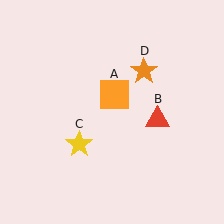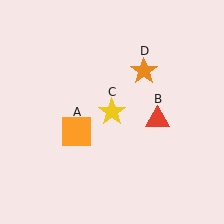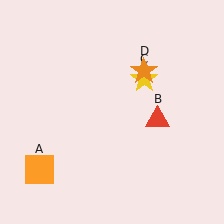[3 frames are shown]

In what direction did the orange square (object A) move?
The orange square (object A) moved down and to the left.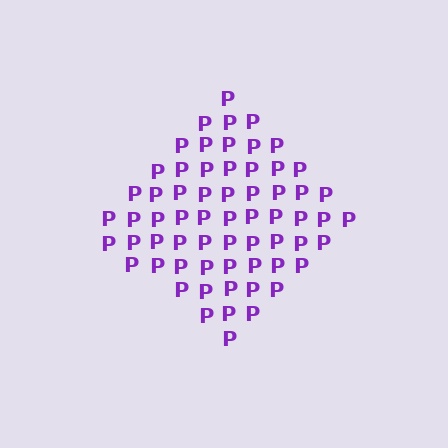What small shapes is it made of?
It is made of small letter P's.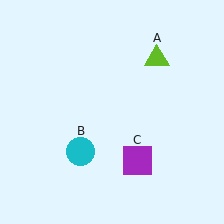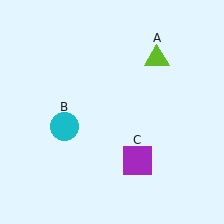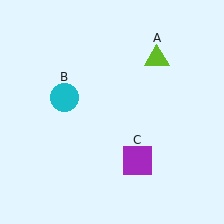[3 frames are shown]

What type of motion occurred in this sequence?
The cyan circle (object B) rotated clockwise around the center of the scene.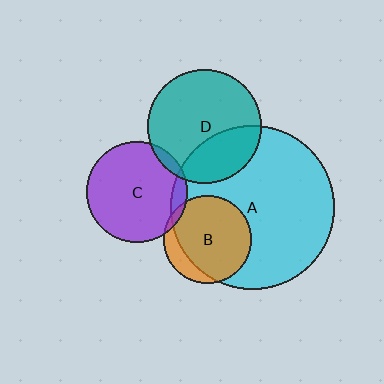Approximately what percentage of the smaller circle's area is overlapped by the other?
Approximately 5%.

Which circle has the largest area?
Circle A (cyan).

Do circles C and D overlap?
Yes.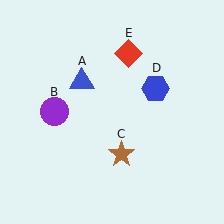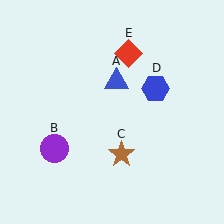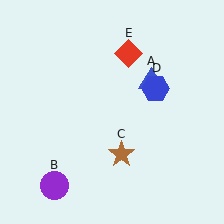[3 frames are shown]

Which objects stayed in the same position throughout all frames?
Brown star (object C) and blue hexagon (object D) and red diamond (object E) remained stationary.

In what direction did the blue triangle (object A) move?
The blue triangle (object A) moved right.